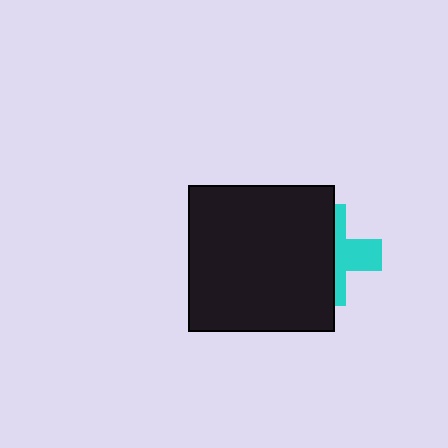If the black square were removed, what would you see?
You would see the complete cyan cross.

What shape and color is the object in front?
The object in front is a black square.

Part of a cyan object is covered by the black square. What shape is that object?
It is a cross.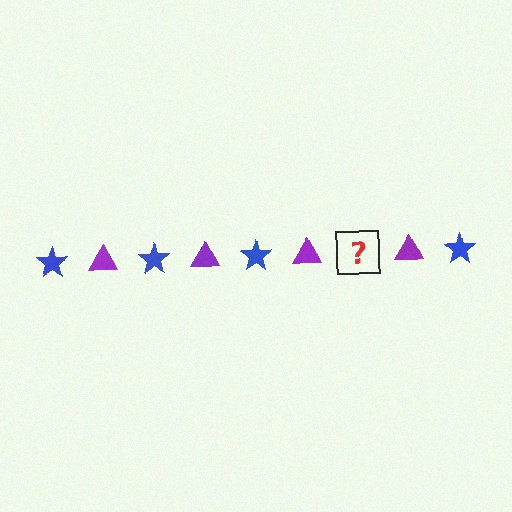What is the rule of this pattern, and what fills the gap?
The rule is that the pattern alternates between blue star and purple triangle. The gap should be filled with a blue star.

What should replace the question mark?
The question mark should be replaced with a blue star.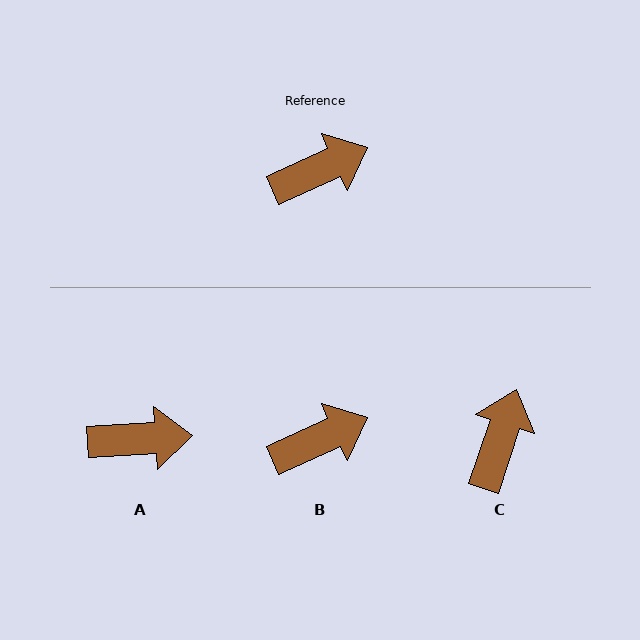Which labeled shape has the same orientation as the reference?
B.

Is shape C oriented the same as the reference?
No, it is off by about 47 degrees.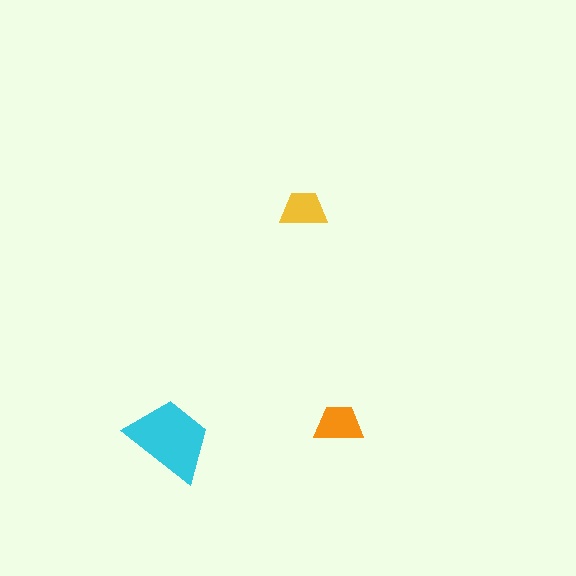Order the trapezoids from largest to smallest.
the cyan one, the orange one, the yellow one.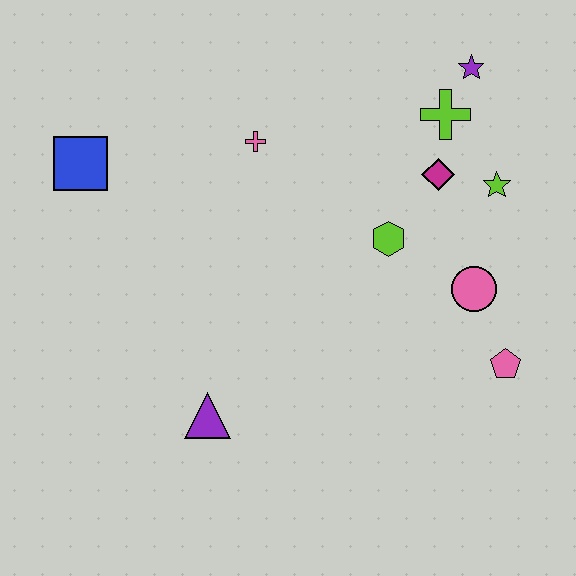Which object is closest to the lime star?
The magenta diamond is closest to the lime star.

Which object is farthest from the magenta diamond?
The blue square is farthest from the magenta diamond.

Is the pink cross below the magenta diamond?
No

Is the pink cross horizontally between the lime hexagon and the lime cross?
No